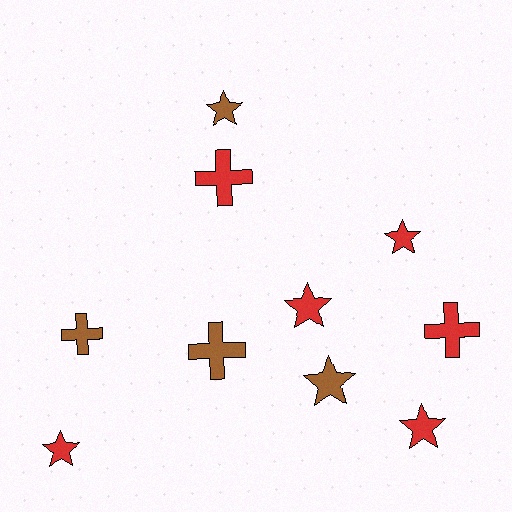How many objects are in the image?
There are 10 objects.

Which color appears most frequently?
Red, with 6 objects.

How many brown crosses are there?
There are 2 brown crosses.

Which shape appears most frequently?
Star, with 6 objects.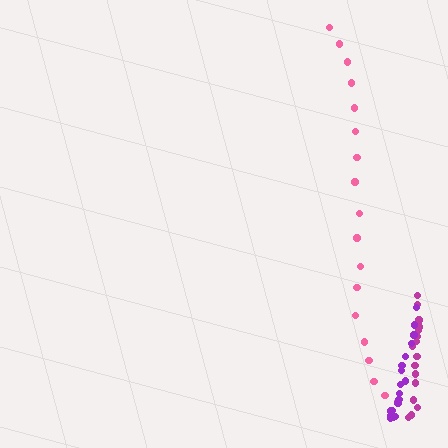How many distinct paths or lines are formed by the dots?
There are 3 distinct paths.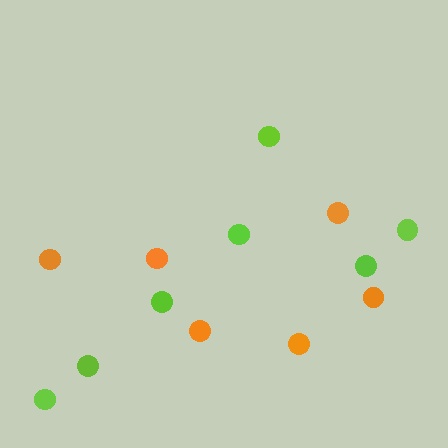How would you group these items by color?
There are 2 groups: one group of orange circles (6) and one group of lime circles (7).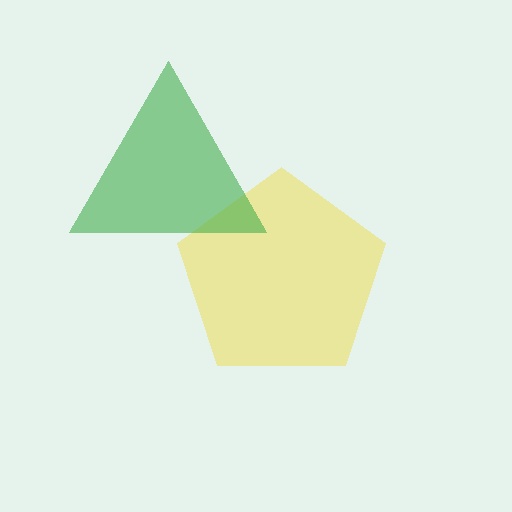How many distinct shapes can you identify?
There are 2 distinct shapes: a yellow pentagon, a green triangle.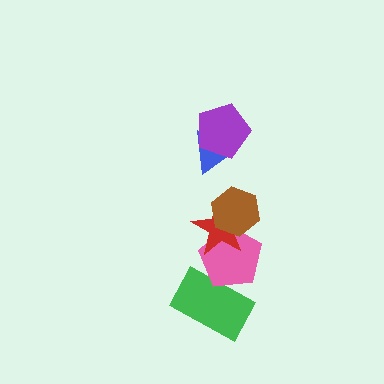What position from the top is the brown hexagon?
The brown hexagon is 3rd from the top.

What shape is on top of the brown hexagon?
The blue triangle is on top of the brown hexagon.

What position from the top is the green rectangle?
The green rectangle is 6th from the top.